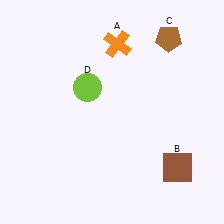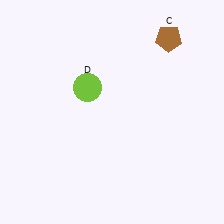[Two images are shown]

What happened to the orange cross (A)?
The orange cross (A) was removed in Image 2. It was in the top-right area of Image 1.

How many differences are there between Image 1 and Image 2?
There are 2 differences between the two images.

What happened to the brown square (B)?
The brown square (B) was removed in Image 2. It was in the bottom-right area of Image 1.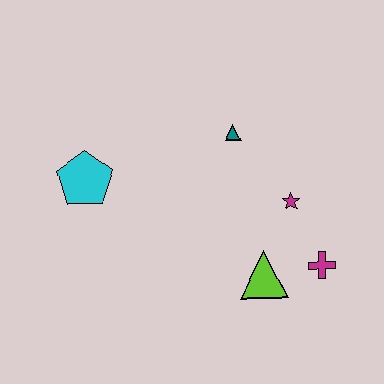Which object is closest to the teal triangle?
The magenta star is closest to the teal triangle.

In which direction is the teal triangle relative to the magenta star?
The teal triangle is above the magenta star.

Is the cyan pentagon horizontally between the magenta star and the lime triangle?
No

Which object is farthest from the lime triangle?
The cyan pentagon is farthest from the lime triangle.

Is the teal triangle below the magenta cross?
No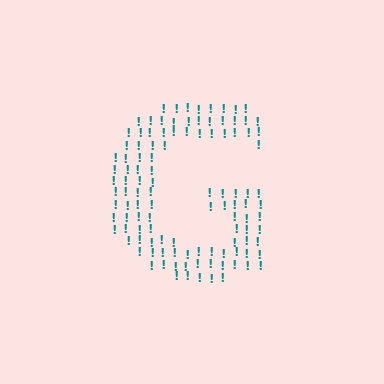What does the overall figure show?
The overall figure shows the letter G.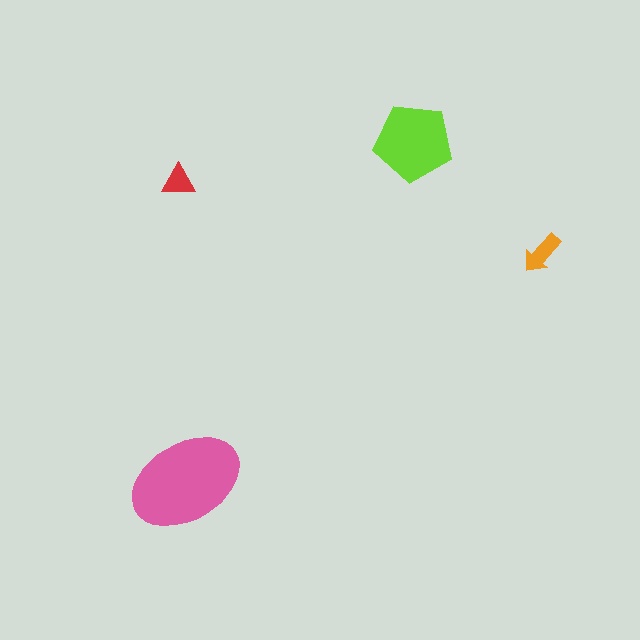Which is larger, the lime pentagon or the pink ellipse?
The pink ellipse.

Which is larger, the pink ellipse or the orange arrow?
The pink ellipse.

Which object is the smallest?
The red triangle.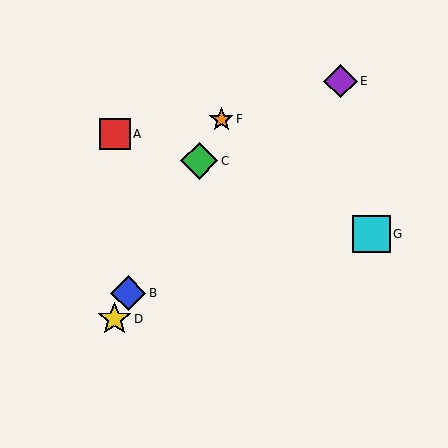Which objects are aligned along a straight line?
Objects B, C, D, F are aligned along a straight line.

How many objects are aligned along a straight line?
4 objects (B, C, D, F) are aligned along a straight line.